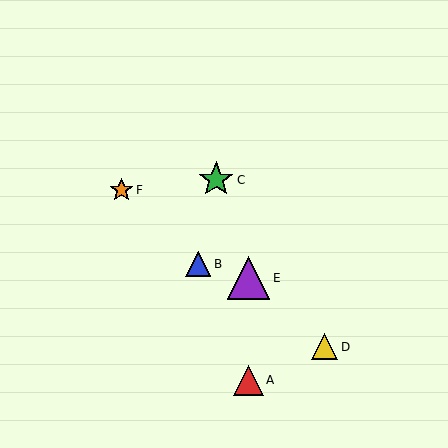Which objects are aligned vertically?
Objects A, E are aligned vertically.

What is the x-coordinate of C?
Object C is at x≈216.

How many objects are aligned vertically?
2 objects (A, E) are aligned vertically.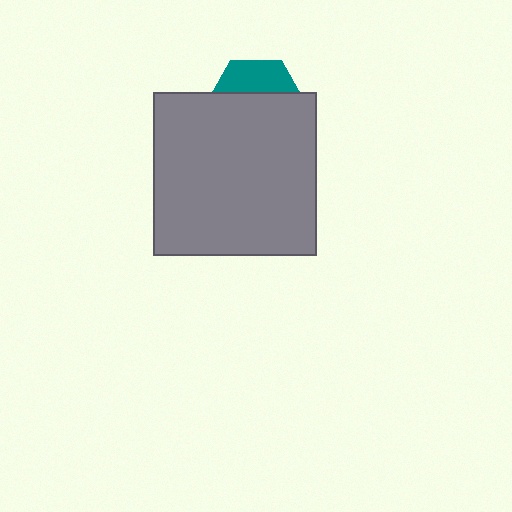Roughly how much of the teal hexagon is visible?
A small part of it is visible (roughly 33%).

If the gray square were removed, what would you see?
You would see the complete teal hexagon.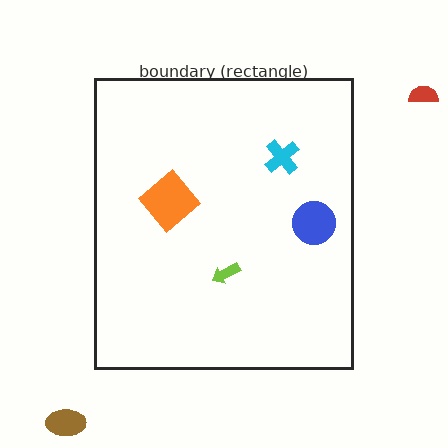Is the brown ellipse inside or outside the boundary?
Outside.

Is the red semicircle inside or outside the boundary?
Outside.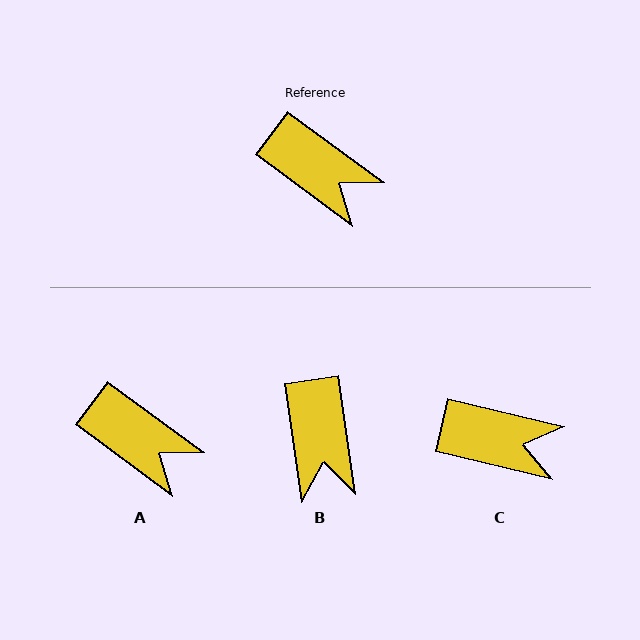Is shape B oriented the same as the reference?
No, it is off by about 45 degrees.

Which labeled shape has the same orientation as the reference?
A.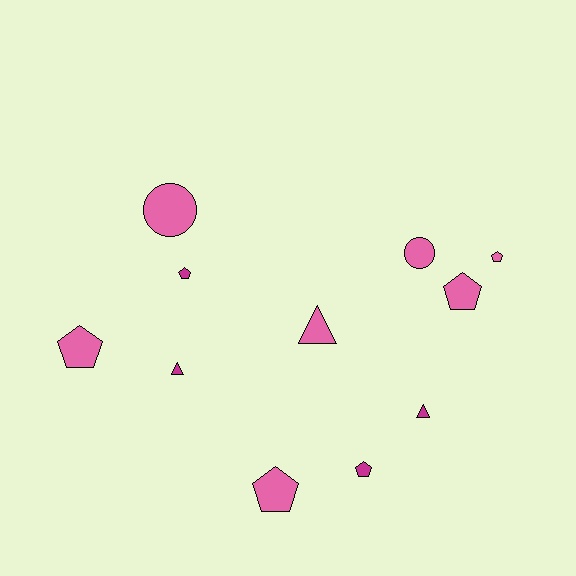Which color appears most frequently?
Pink, with 7 objects.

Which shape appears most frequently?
Pentagon, with 6 objects.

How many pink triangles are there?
There is 1 pink triangle.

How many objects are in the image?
There are 11 objects.